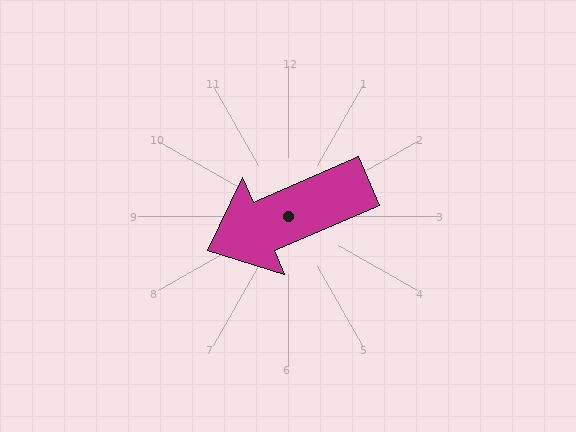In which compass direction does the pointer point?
Southwest.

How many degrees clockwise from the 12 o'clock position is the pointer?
Approximately 247 degrees.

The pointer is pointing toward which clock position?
Roughly 8 o'clock.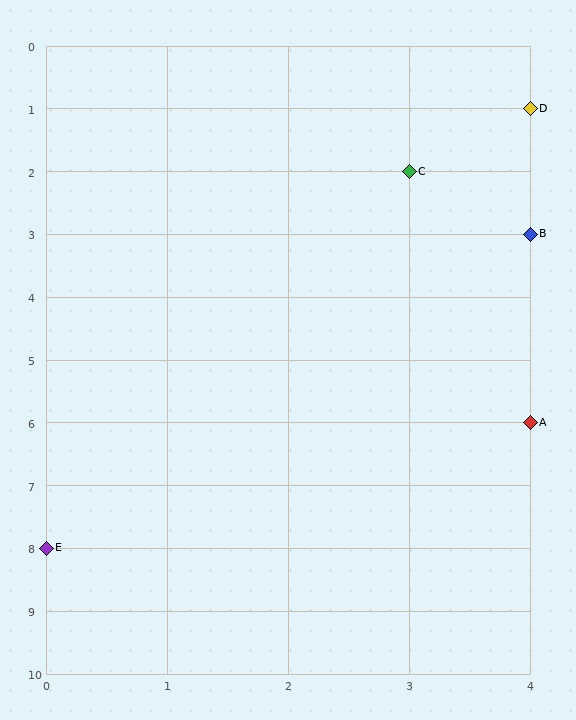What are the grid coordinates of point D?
Point D is at grid coordinates (4, 1).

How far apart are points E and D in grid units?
Points E and D are 4 columns and 7 rows apart (about 8.1 grid units diagonally).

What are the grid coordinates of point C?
Point C is at grid coordinates (3, 2).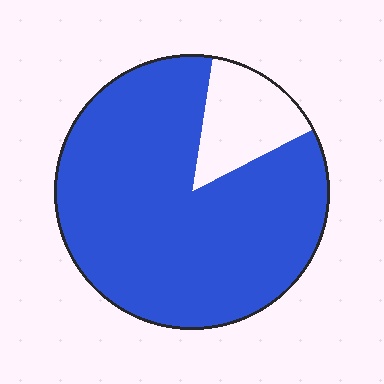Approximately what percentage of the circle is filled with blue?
Approximately 85%.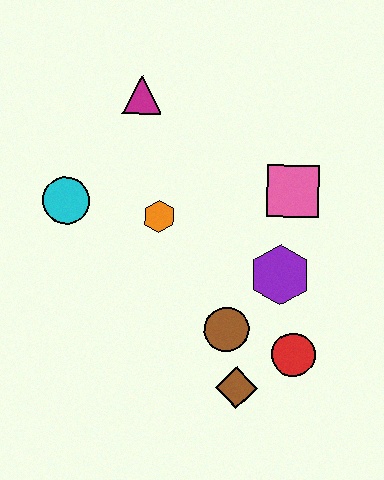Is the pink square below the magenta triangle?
Yes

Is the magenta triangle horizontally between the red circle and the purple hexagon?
No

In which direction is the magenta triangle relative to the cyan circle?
The magenta triangle is above the cyan circle.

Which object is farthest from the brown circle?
The magenta triangle is farthest from the brown circle.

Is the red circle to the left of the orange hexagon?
No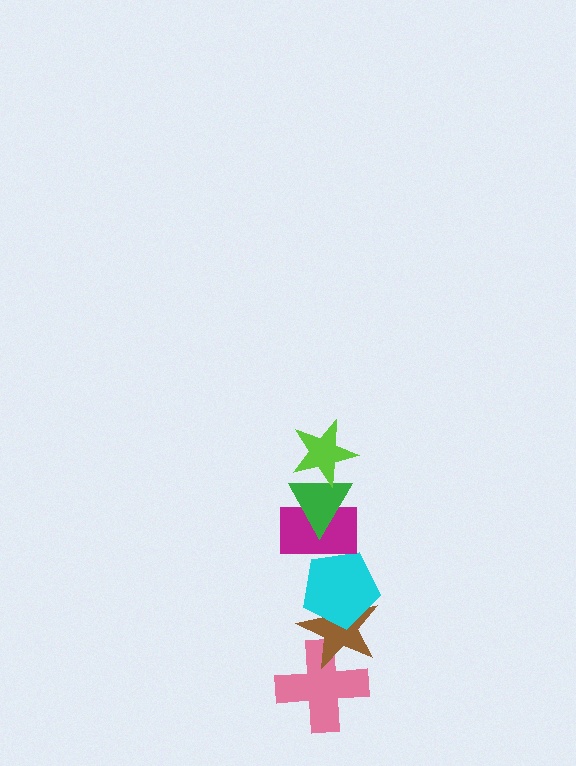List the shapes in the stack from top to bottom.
From top to bottom: the lime star, the green triangle, the magenta rectangle, the cyan pentagon, the brown star, the pink cross.